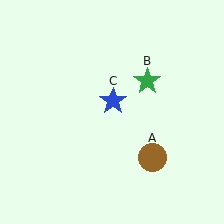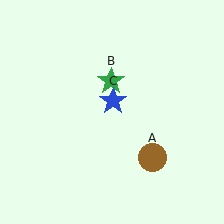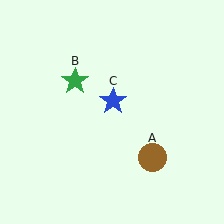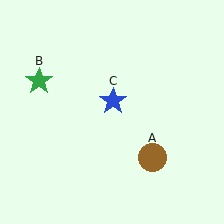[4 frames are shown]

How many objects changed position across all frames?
1 object changed position: green star (object B).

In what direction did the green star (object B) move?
The green star (object B) moved left.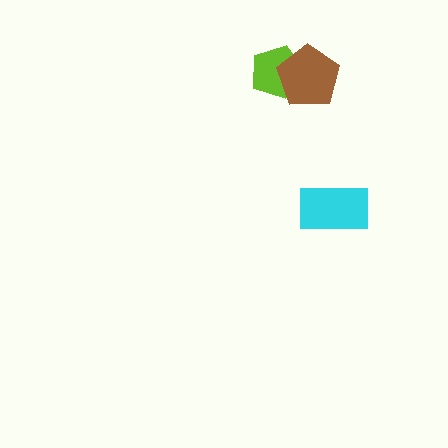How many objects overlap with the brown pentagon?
1 object overlaps with the brown pentagon.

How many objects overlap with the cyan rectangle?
0 objects overlap with the cyan rectangle.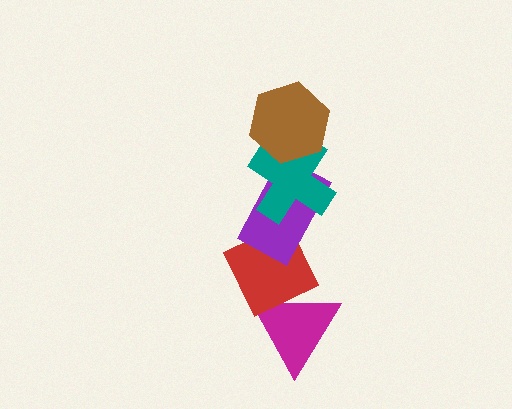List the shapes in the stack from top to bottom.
From top to bottom: the brown hexagon, the teal cross, the purple rectangle, the red diamond, the magenta triangle.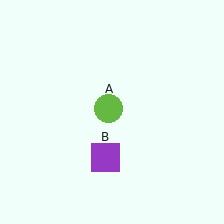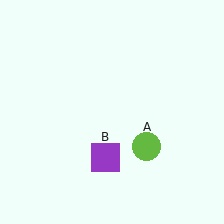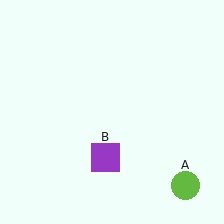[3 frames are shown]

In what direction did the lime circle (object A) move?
The lime circle (object A) moved down and to the right.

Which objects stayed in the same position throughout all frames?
Purple square (object B) remained stationary.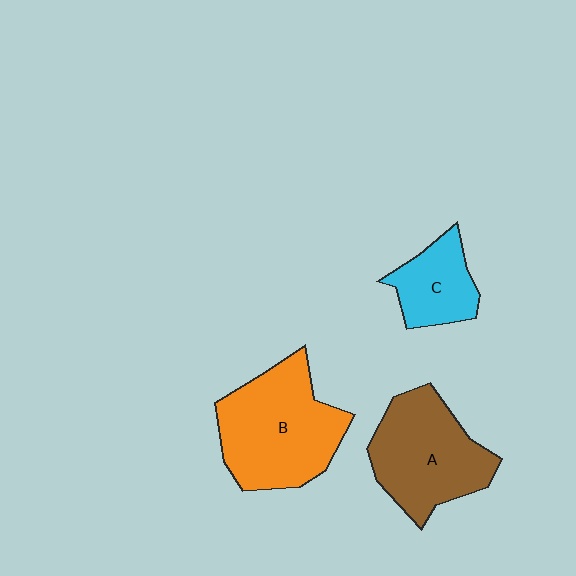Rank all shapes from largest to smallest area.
From largest to smallest: B (orange), A (brown), C (cyan).